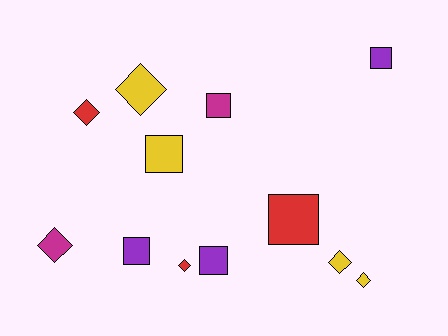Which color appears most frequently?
Yellow, with 4 objects.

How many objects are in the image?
There are 12 objects.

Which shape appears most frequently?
Square, with 6 objects.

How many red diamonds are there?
There are 2 red diamonds.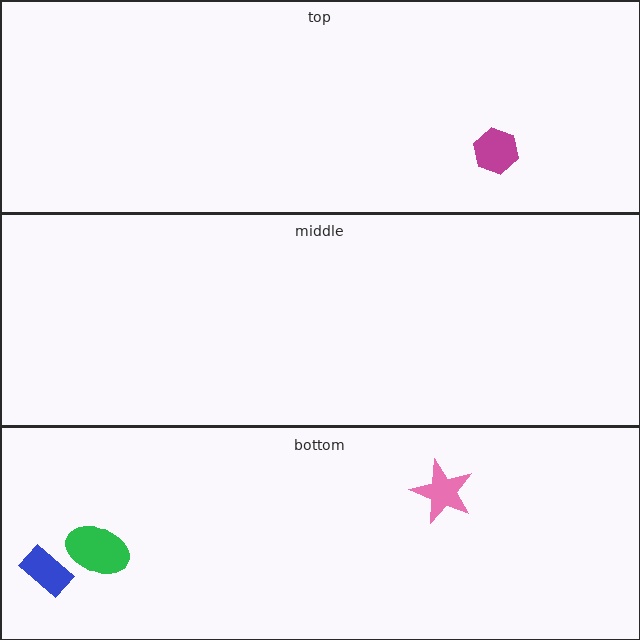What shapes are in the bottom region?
The blue rectangle, the pink star, the green ellipse.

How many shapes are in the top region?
1.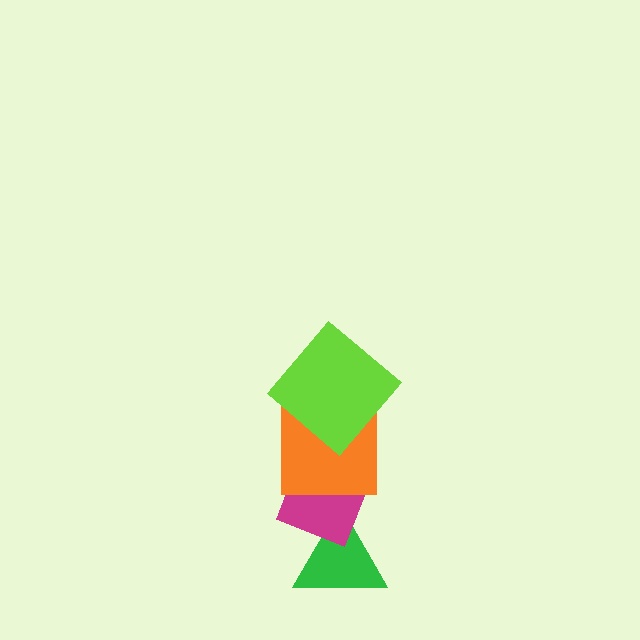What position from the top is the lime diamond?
The lime diamond is 1st from the top.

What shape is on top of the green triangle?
The magenta diamond is on top of the green triangle.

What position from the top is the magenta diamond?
The magenta diamond is 3rd from the top.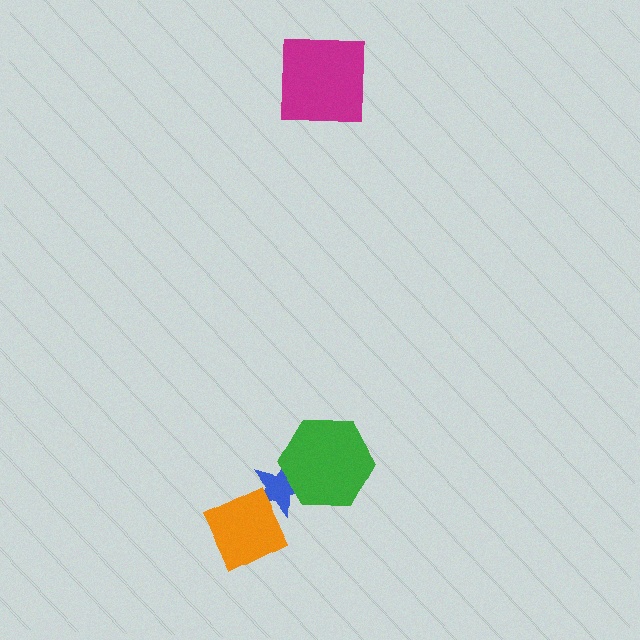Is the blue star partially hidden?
Yes, it is partially covered by another shape.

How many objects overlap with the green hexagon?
1 object overlaps with the green hexagon.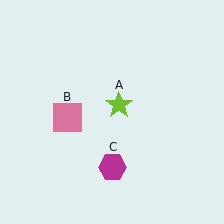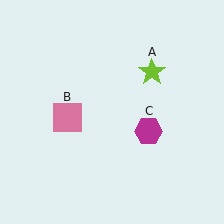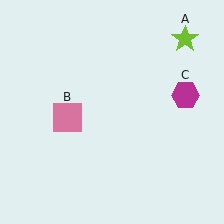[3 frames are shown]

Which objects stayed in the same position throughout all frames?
Pink square (object B) remained stationary.